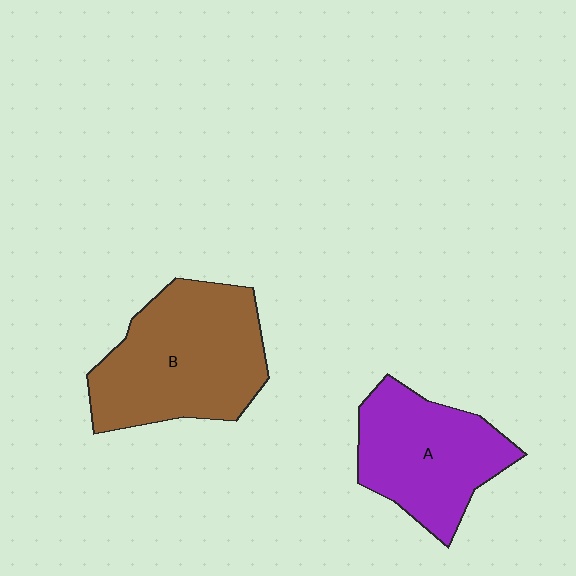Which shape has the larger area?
Shape B (brown).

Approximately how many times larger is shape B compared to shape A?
Approximately 1.3 times.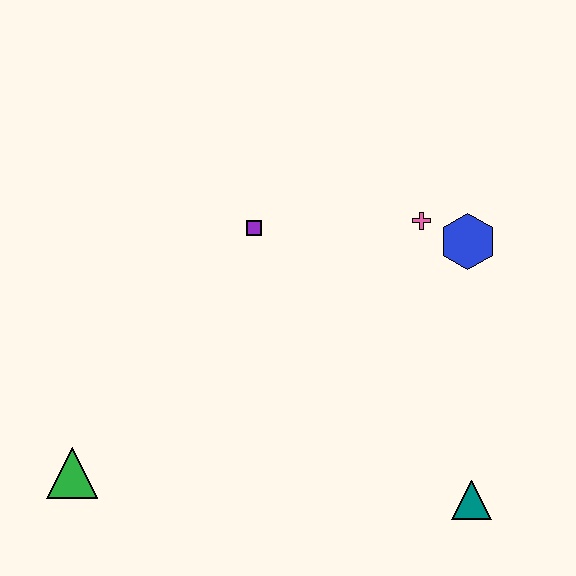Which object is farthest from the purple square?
The teal triangle is farthest from the purple square.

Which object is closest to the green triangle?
The purple square is closest to the green triangle.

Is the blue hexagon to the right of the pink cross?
Yes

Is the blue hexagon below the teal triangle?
No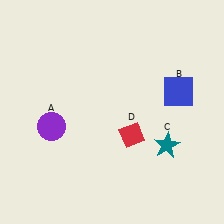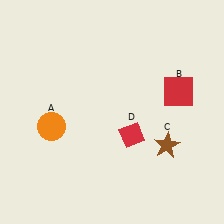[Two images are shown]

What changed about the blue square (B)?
In Image 1, B is blue. In Image 2, it changed to red.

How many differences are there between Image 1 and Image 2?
There are 3 differences between the two images.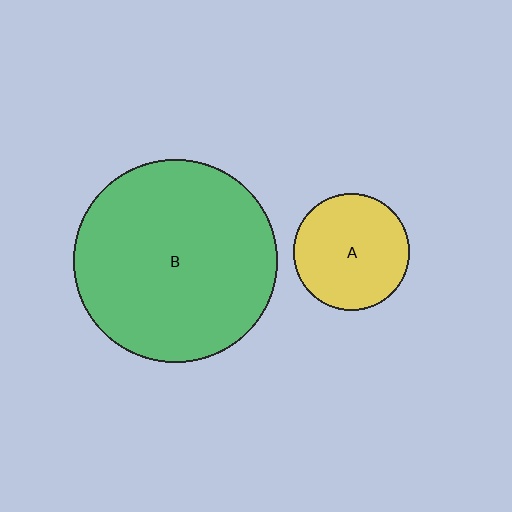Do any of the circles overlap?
No, none of the circles overlap.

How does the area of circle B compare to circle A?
Approximately 3.1 times.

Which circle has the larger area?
Circle B (green).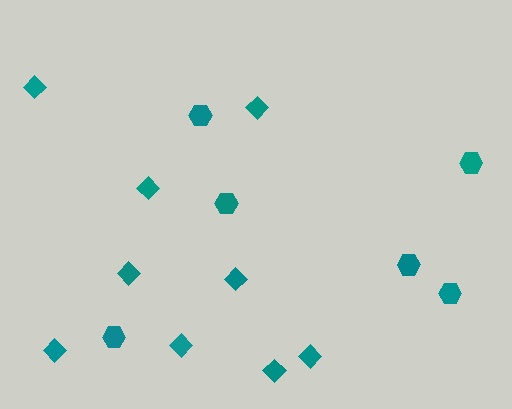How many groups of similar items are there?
There are 2 groups: one group of hexagons (6) and one group of diamonds (9).